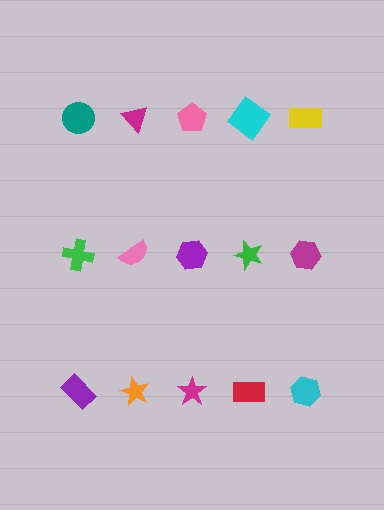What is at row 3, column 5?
A cyan hexagon.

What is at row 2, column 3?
A purple hexagon.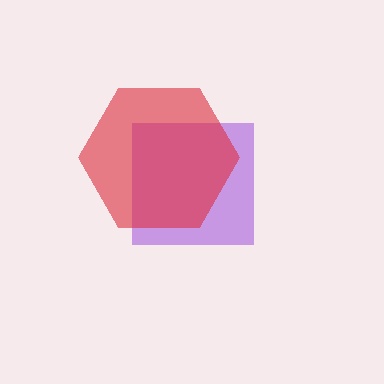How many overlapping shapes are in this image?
There are 2 overlapping shapes in the image.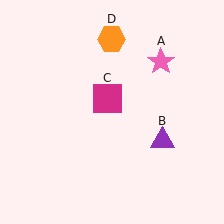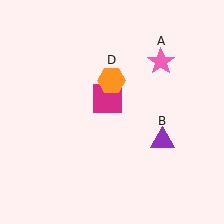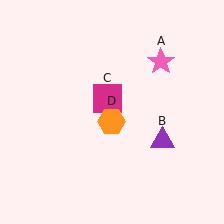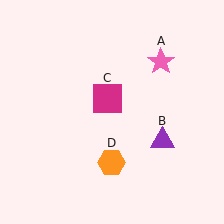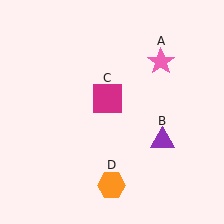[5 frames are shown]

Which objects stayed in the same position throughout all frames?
Pink star (object A) and purple triangle (object B) and magenta square (object C) remained stationary.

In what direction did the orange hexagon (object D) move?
The orange hexagon (object D) moved down.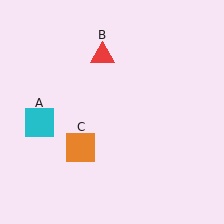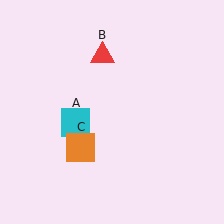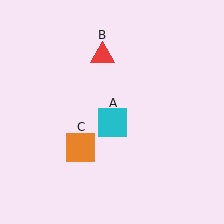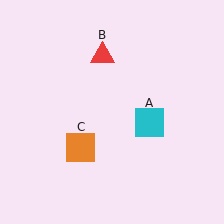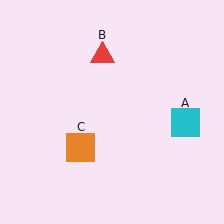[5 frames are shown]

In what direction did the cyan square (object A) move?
The cyan square (object A) moved right.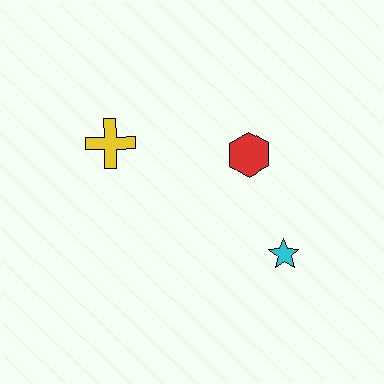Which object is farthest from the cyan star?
The yellow cross is farthest from the cyan star.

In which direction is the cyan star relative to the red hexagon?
The cyan star is below the red hexagon.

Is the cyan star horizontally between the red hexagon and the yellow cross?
No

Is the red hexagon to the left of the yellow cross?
No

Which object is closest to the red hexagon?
The cyan star is closest to the red hexagon.